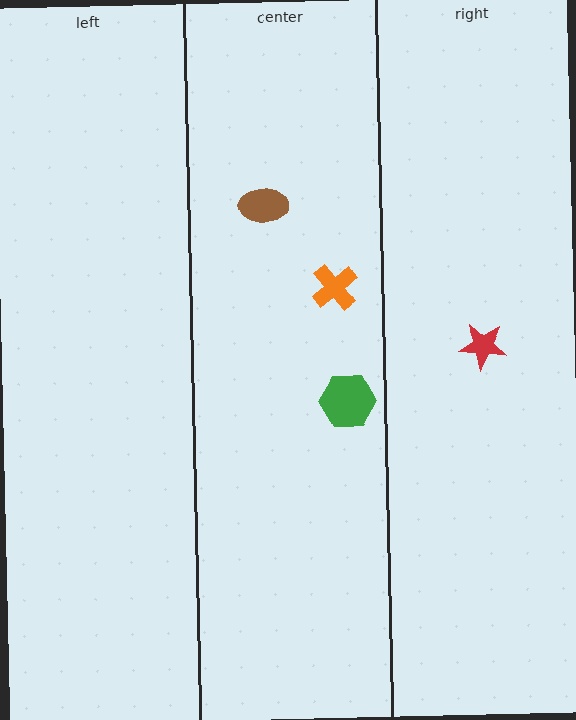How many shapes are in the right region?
1.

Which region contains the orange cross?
The center region.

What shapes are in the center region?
The orange cross, the green hexagon, the brown ellipse.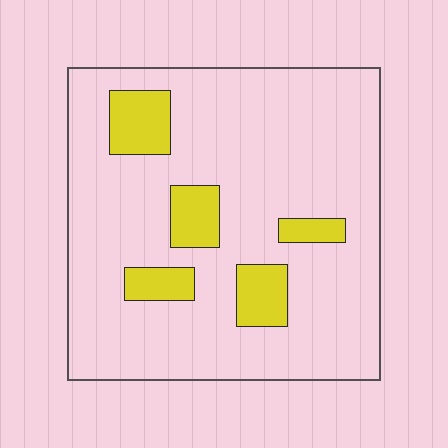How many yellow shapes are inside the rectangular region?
5.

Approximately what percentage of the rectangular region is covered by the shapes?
Approximately 15%.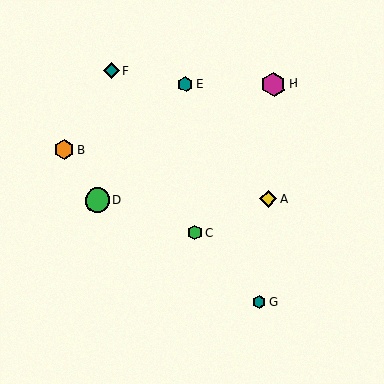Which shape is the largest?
The magenta hexagon (labeled H) is the largest.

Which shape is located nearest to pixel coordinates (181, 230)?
The green hexagon (labeled C) at (195, 233) is nearest to that location.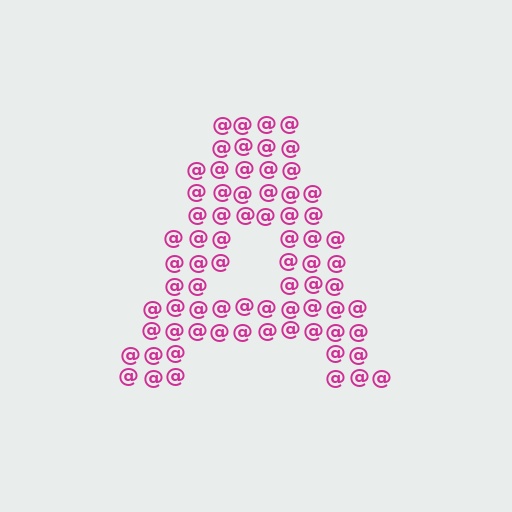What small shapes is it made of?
It is made of small at signs.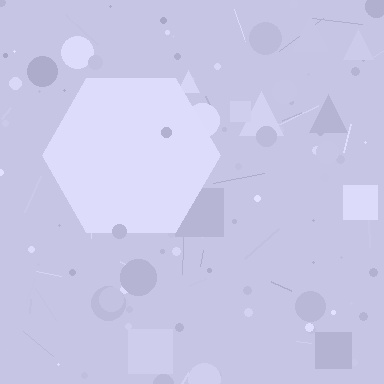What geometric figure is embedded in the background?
A hexagon is embedded in the background.